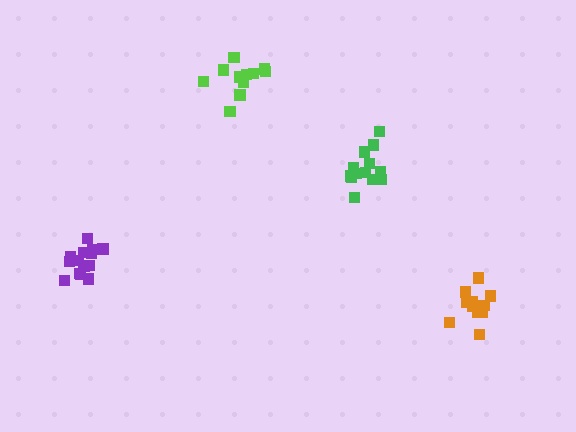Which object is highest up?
The lime cluster is topmost.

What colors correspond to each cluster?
The clusters are colored: orange, purple, lime, green.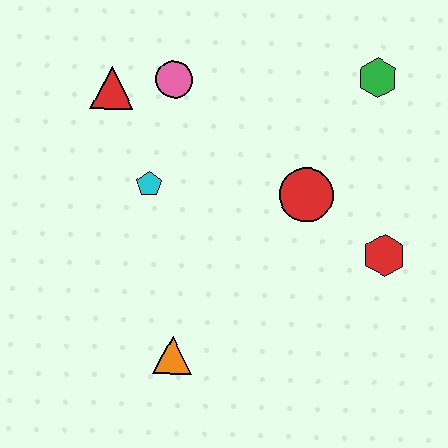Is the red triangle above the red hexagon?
Yes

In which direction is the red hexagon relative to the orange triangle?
The red hexagon is to the right of the orange triangle.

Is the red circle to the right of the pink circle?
Yes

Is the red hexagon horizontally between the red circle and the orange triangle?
No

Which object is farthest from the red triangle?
The red hexagon is farthest from the red triangle.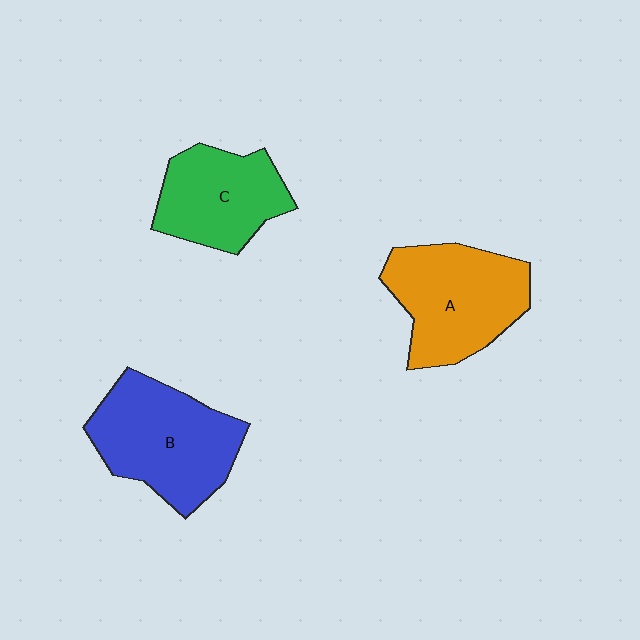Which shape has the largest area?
Shape B (blue).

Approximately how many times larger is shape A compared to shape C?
Approximately 1.2 times.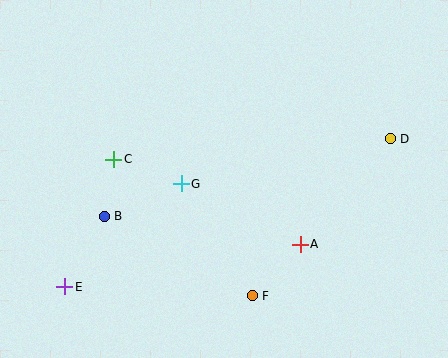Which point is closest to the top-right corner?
Point D is closest to the top-right corner.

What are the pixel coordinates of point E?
Point E is at (65, 287).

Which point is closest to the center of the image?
Point G at (181, 184) is closest to the center.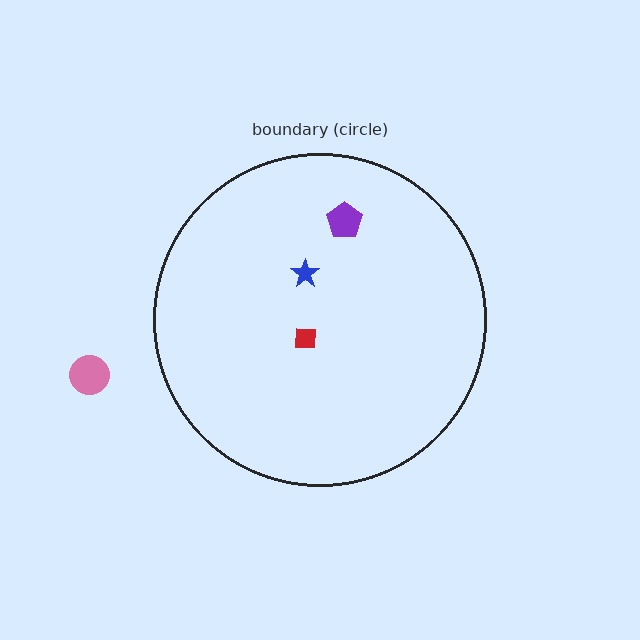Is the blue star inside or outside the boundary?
Inside.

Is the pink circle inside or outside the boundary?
Outside.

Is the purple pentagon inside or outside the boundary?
Inside.